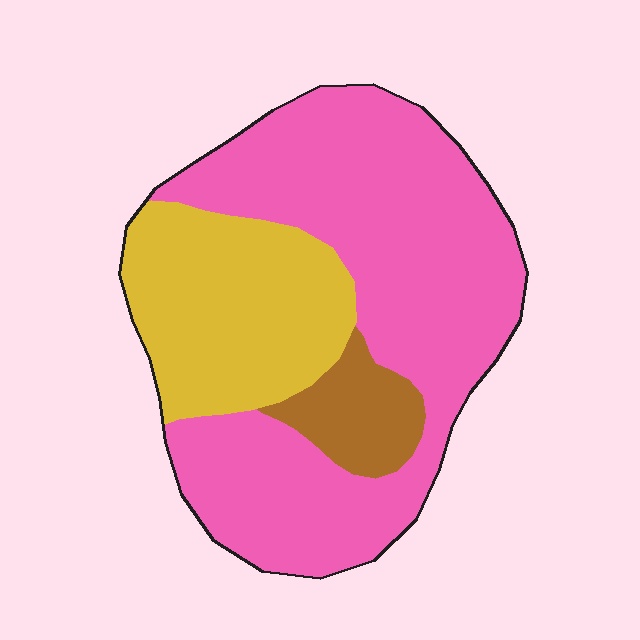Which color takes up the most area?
Pink, at roughly 65%.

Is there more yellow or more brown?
Yellow.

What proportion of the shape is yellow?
Yellow takes up between a quarter and a half of the shape.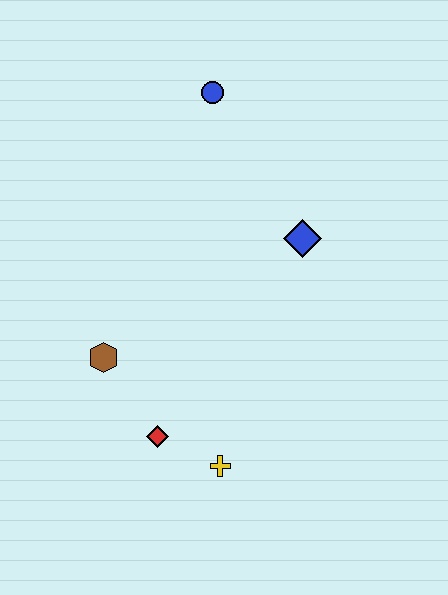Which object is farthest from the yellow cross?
The blue circle is farthest from the yellow cross.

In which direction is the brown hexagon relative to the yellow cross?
The brown hexagon is to the left of the yellow cross.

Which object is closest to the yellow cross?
The red diamond is closest to the yellow cross.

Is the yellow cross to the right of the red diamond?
Yes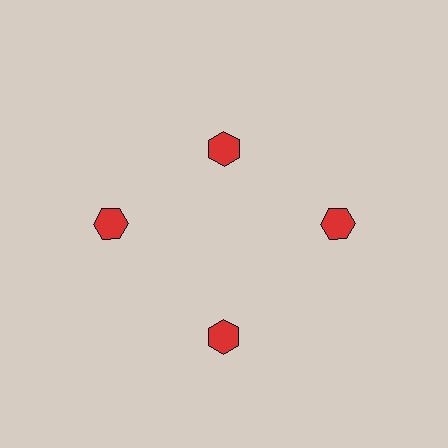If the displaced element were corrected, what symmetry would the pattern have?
It would have 4-fold rotational symmetry — the pattern would map onto itself every 90 degrees.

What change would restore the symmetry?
The symmetry would be restored by moving it outward, back onto the ring so that all 4 hexagons sit at equal angles and equal distance from the center.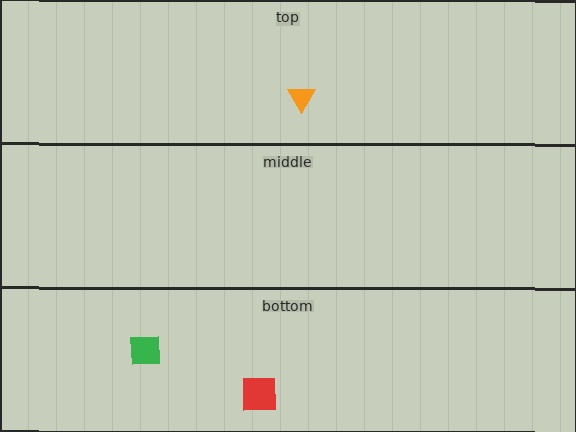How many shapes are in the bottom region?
2.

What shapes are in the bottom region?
The red square, the green square.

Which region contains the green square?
The bottom region.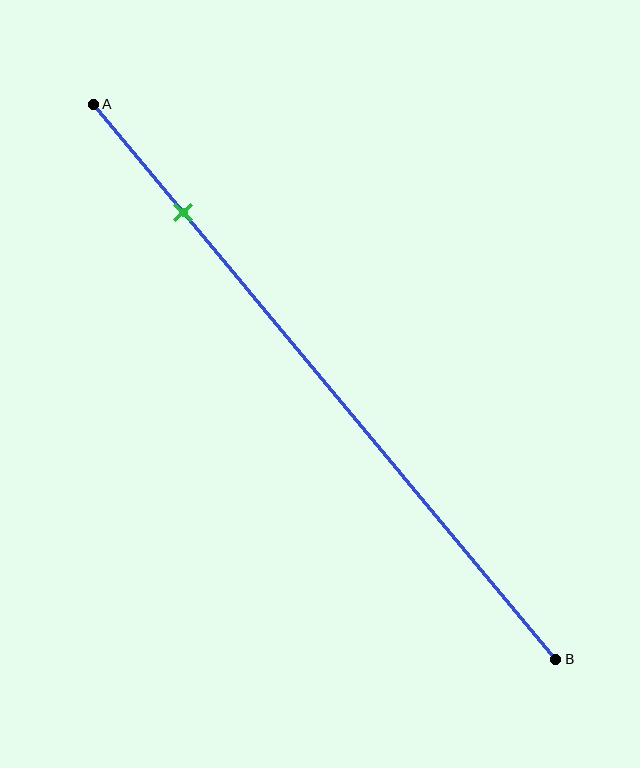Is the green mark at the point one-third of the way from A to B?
No, the mark is at about 20% from A, not at the 33% one-third point.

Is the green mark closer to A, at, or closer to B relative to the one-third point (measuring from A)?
The green mark is closer to point A than the one-third point of segment AB.